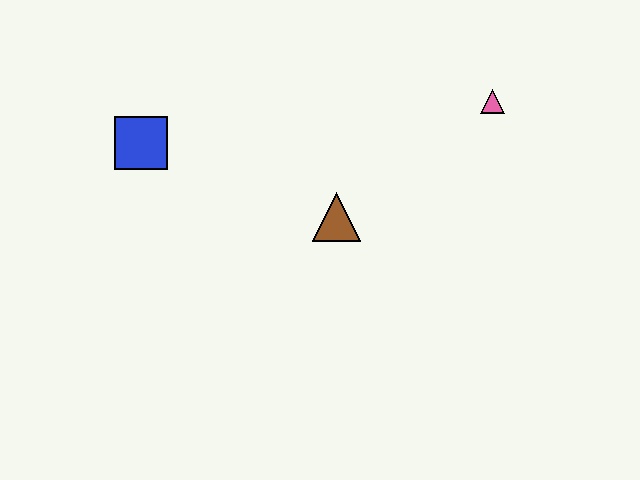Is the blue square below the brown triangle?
No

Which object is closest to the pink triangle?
The brown triangle is closest to the pink triangle.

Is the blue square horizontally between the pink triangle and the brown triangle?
No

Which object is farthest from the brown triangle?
The blue square is farthest from the brown triangle.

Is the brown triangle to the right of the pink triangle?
No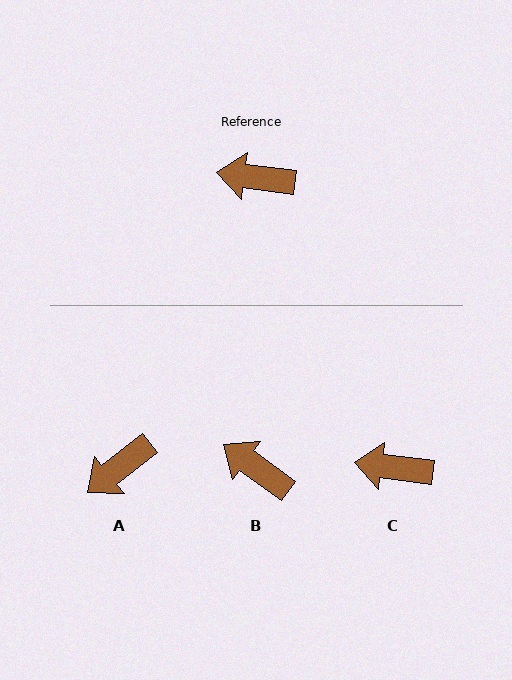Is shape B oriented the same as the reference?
No, it is off by about 29 degrees.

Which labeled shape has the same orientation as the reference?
C.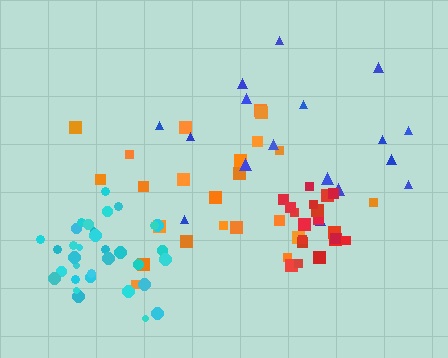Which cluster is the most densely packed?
Red.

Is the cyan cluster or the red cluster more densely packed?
Red.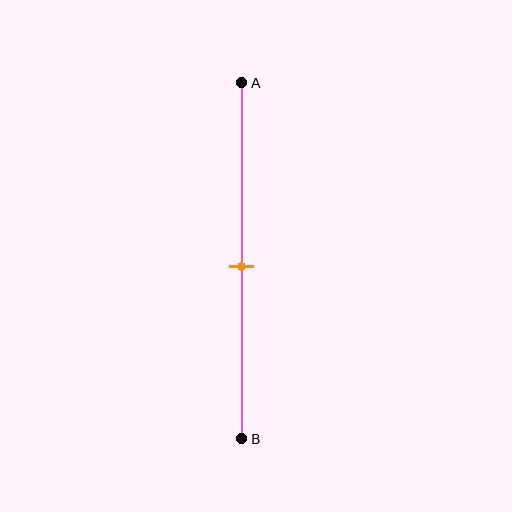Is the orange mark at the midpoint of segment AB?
Yes, the mark is approximately at the midpoint.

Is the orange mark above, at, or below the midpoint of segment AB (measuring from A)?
The orange mark is approximately at the midpoint of segment AB.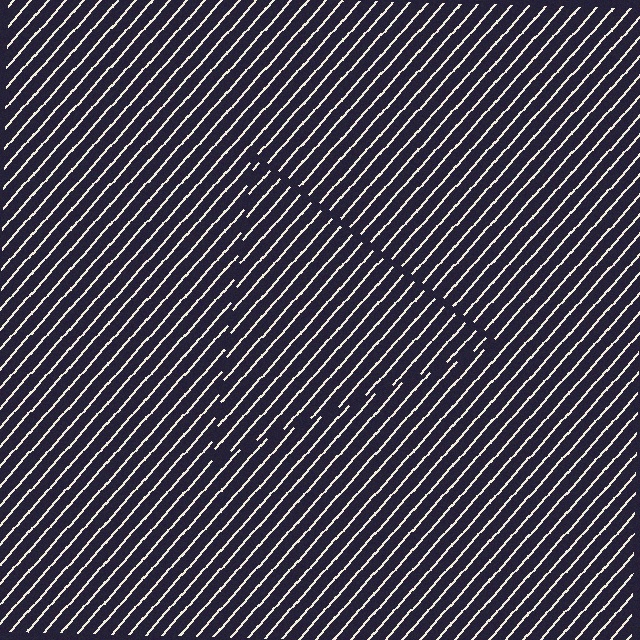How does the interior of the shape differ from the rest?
The interior of the shape contains the same grating, shifted by half a period — the contour is defined by the phase discontinuity where line-ends from the inner and outer gratings abut.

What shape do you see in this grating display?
An illusory triangle. The interior of the shape contains the same grating, shifted by half a period — the contour is defined by the phase discontinuity where line-ends from the inner and outer gratings abut.